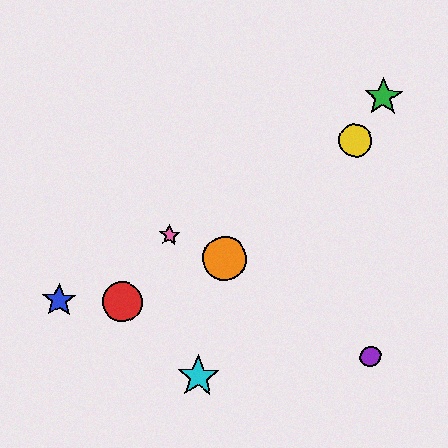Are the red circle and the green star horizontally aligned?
No, the red circle is at y≈302 and the green star is at y≈97.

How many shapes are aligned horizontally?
2 shapes (the red circle, the blue star) are aligned horizontally.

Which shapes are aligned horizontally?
The red circle, the blue star are aligned horizontally.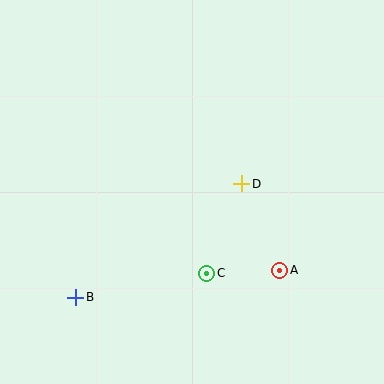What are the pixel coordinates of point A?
Point A is at (280, 270).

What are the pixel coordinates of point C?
Point C is at (207, 273).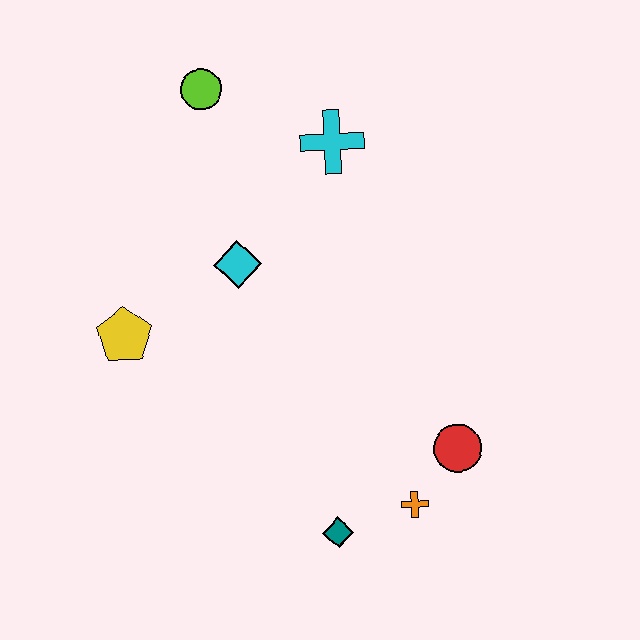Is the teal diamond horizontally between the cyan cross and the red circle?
No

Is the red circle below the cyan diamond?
Yes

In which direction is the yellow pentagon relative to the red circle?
The yellow pentagon is to the left of the red circle.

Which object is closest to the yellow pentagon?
The cyan diamond is closest to the yellow pentagon.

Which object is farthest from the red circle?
The lime circle is farthest from the red circle.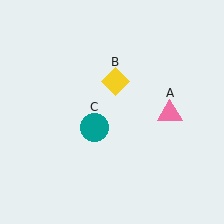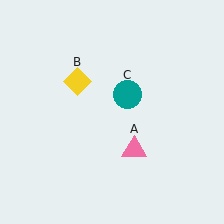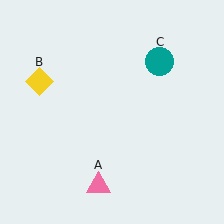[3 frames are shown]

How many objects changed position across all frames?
3 objects changed position: pink triangle (object A), yellow diamond (object B), teal circle (object C).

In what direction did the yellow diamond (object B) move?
The yellow diamond (object B) moved left.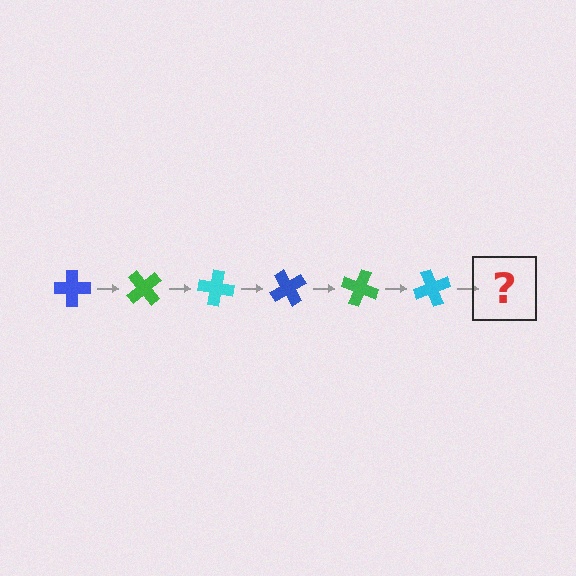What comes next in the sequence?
The next element should be a blue cross, rotated 300 degrees from the start.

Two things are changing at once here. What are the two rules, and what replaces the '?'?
The two rules are that it rotates 50 degrees each step and the color cycles through blue, green, and cyan. The '?' should be a blue cross, rotated 300 degrees from the start.